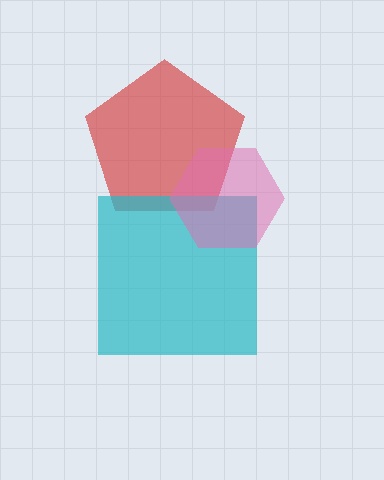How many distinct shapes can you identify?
There are 3 distinct shapes: a red pentagon, a cyan square, a pink hexagon.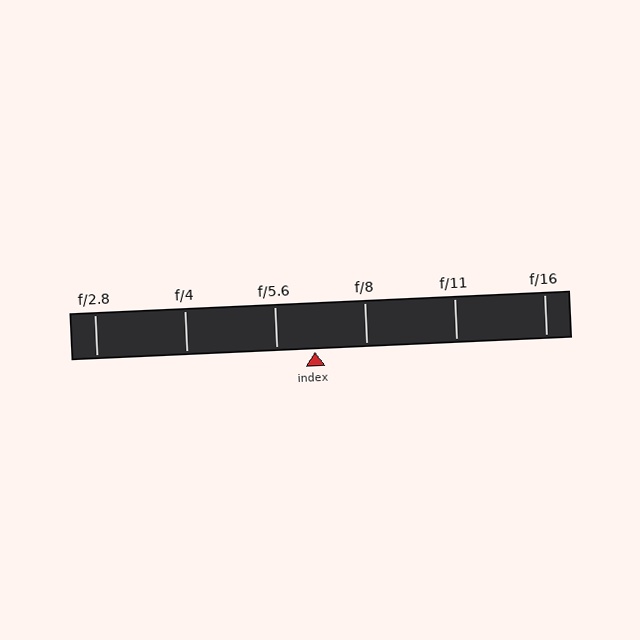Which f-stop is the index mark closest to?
The index mark is closest to f/5.6.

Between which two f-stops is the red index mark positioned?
The index mark is between f/5.6 and f/8.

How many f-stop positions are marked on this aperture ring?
There are 6 f-stop positions marked.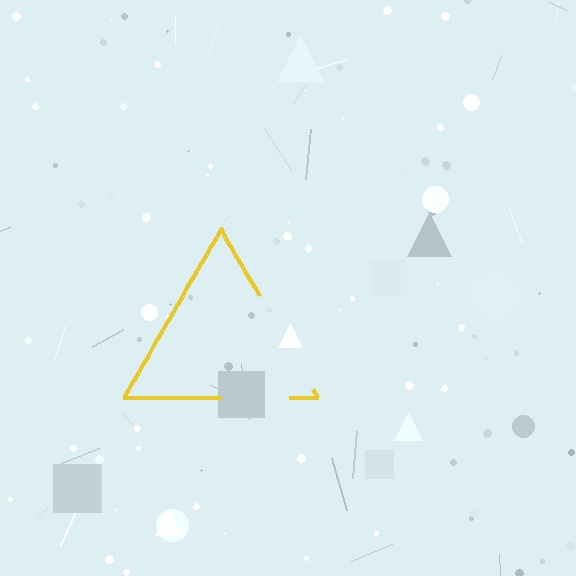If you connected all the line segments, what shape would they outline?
They would outline a triangle.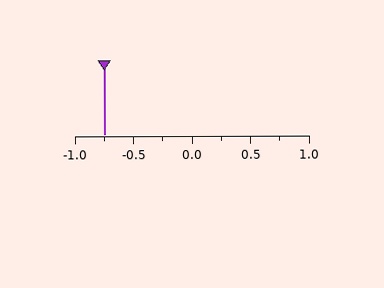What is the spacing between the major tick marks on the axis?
The major ticks are spaced 0.5 apart.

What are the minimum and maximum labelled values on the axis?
The axis runs from -1.0 to 1.0.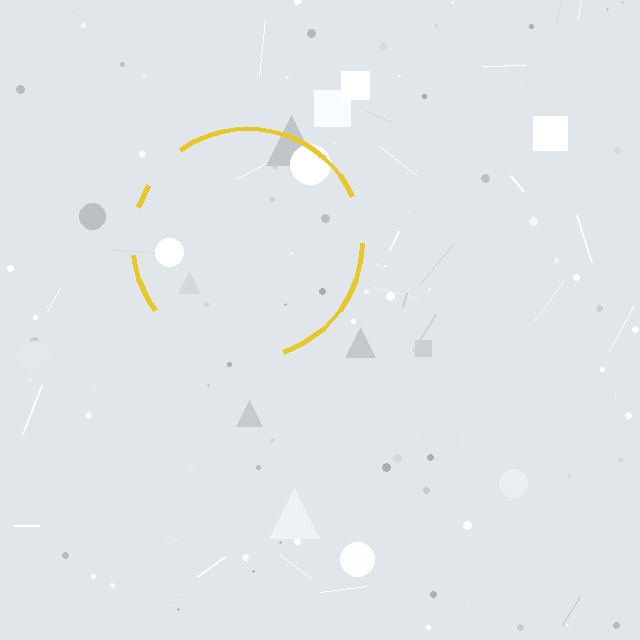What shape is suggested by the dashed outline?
The dashed outline suggests a circle.